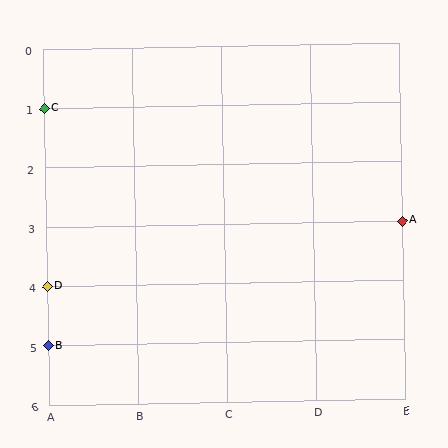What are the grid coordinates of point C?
Point C is at grid coordinates (A, 1).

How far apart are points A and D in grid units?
Points A and D are 4 columns and 1 row apart (about 4.1 grid units diagonally).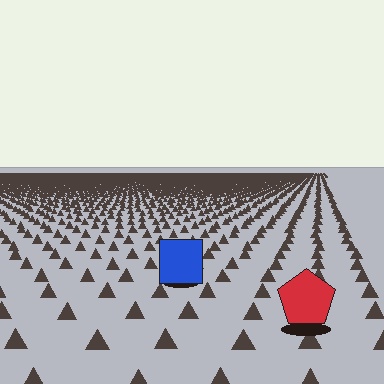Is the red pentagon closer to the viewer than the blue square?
Yes. The red pentagon is closer — you can tell from the texture gradient: the ground texture is coarser near it.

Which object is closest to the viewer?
The red pentagon is closest. The texture marks near it are larger and more spread out.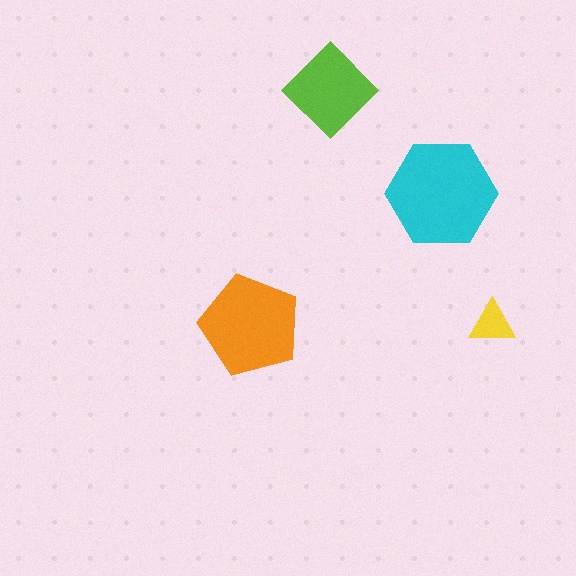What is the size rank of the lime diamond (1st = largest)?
3rd.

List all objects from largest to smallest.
The cyan hexagon, the orange pentagon, the lime diamond, the yellow triangle.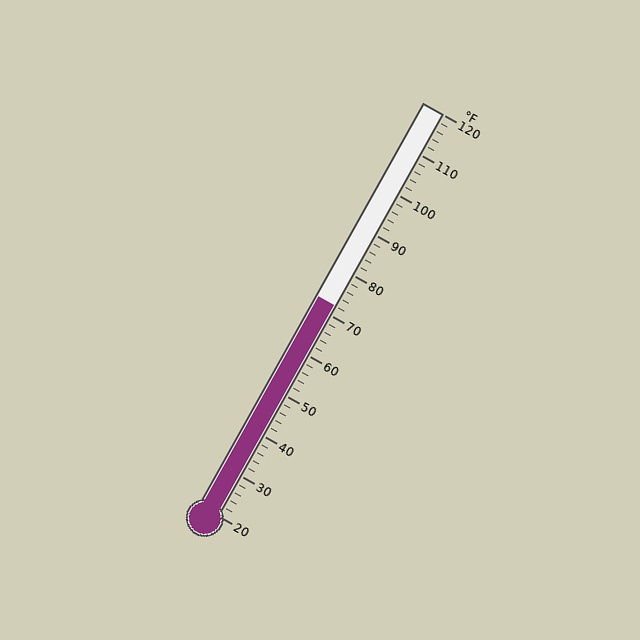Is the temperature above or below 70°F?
The temperature is above 70°F.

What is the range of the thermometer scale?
The thermometer scale ranges from 20°F to 120°F.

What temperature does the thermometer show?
The thermometer shows approximately 72°F.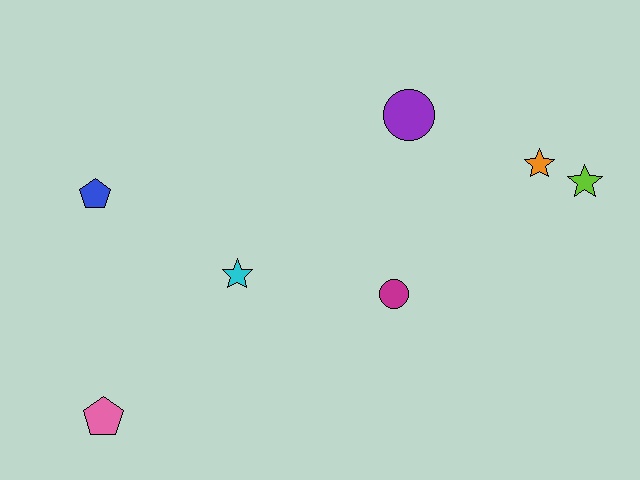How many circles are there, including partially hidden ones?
There are 2 circles.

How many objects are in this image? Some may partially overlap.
There are 7 objects.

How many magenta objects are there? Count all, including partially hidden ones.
There is 1 magenta object.